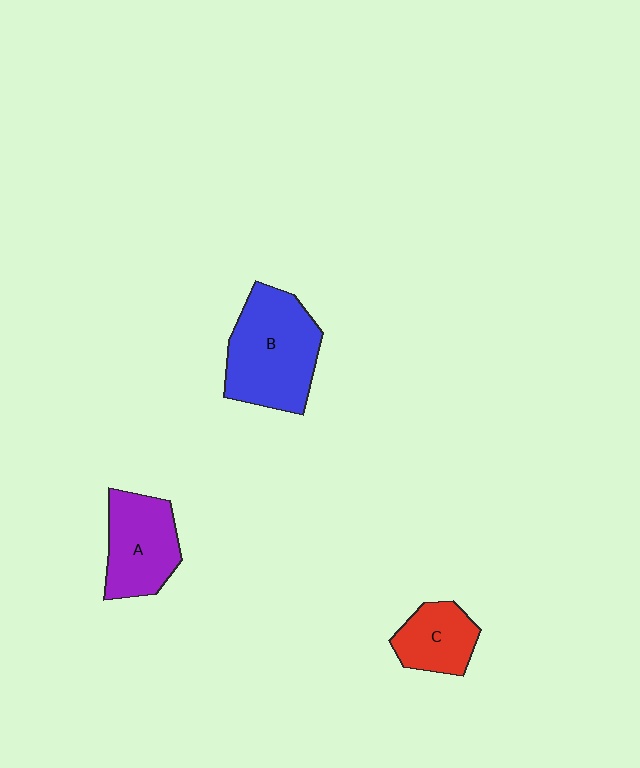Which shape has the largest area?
Shape B (blue).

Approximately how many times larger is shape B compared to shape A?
Approximately 1.4 times.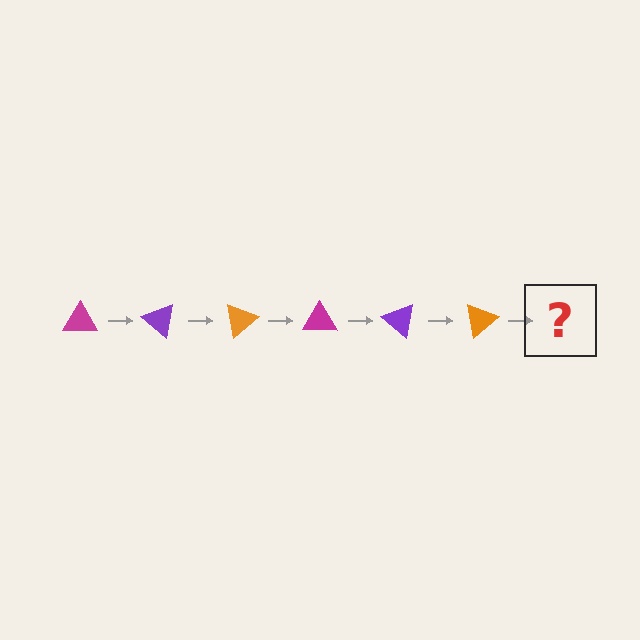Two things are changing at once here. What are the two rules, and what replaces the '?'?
The two rules are that it rotates 40 degrees each step and the color cycles through magenta, purple, and orange. The '?' should be a magenta triangle, rotated 240 degrees from the start.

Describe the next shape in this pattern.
It should be a magenta triangle, rotated 240 degrees from the start.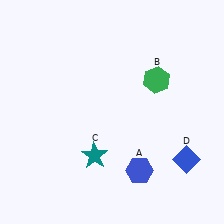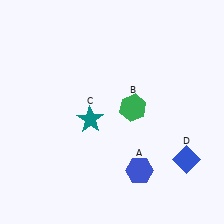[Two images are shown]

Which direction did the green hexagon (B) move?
The green hexagon (B) moved down.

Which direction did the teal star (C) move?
The teal star (C) moved up.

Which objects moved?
The objects that moved are: the green hexagon (B), the teal star (C).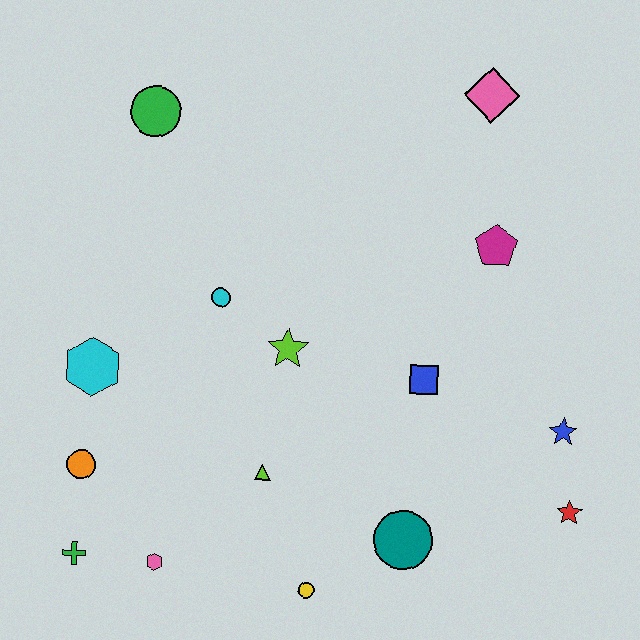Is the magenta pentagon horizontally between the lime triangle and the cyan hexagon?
No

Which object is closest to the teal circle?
The yellow circle is closest to the teal circle.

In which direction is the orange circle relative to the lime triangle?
The orange circle is to the left of the lime triangle.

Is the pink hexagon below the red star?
Yes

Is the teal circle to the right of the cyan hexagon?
Yes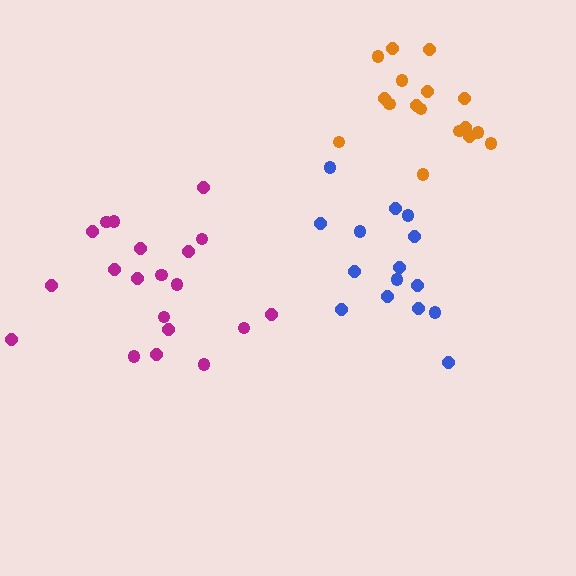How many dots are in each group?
Group 1: 20 dots, Group 2: 15 dots, Group 3: 17 dots (52 total).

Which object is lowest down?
The blue cluster is bottommost.